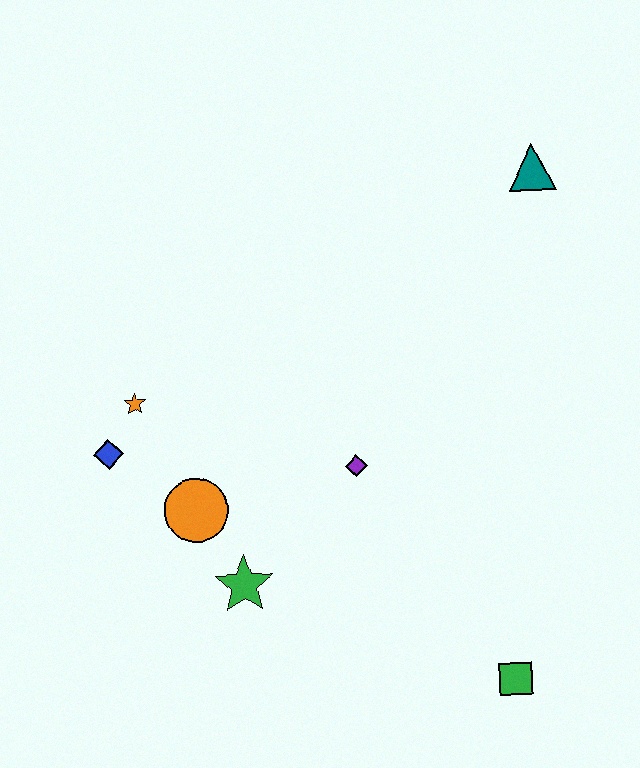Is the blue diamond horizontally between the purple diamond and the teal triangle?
No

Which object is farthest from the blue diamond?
The teal triangle is farthest from the blue diamond.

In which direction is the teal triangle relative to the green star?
The teal triangle is above the green star.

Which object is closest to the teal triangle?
The purple diamond is closest to the teal triangle.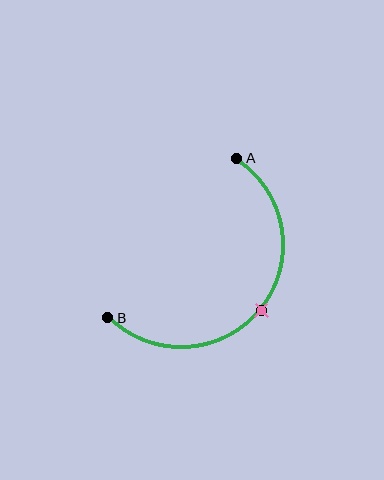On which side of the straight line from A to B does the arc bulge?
The arc bulges below and to the right of the straight line connecting A and B.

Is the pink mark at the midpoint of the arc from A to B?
Yes. The pink mark lies on the arc at equal arc-length from both A and B — it is the arc midpoint.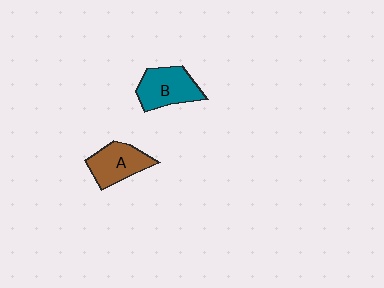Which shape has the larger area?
Shape B (teal).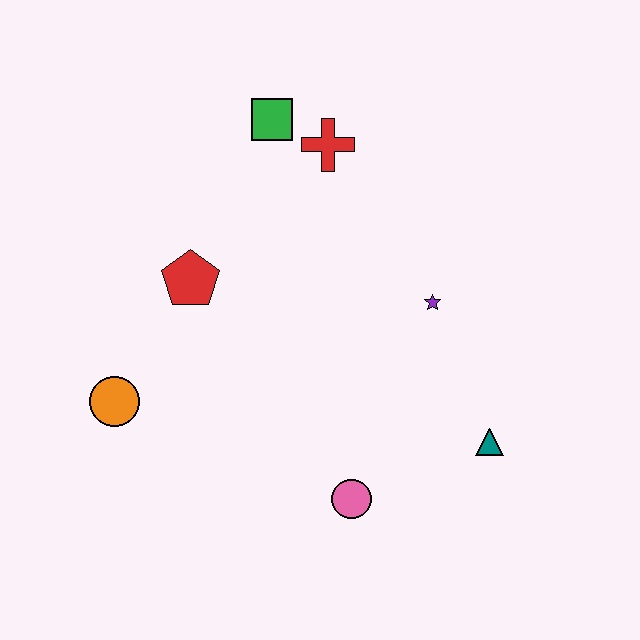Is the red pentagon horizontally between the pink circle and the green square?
No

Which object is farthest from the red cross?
The pink circle is farthest from the red cross.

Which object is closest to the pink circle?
The teal triangle is closest to the pink circle.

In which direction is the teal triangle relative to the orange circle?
The teal triangle is to the right of the orange circle.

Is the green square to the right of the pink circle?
No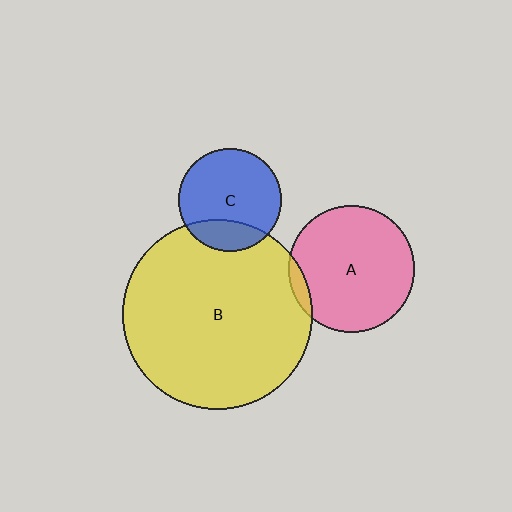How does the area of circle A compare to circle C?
Approximately 1.5 times.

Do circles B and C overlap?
Yes.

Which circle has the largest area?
Circle B (yellow).